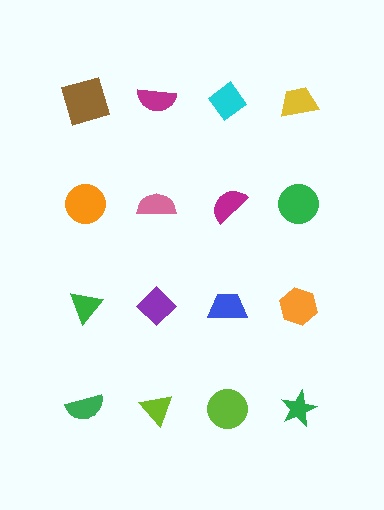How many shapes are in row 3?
4 shapes.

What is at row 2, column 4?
A green circle.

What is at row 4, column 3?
A lime circle.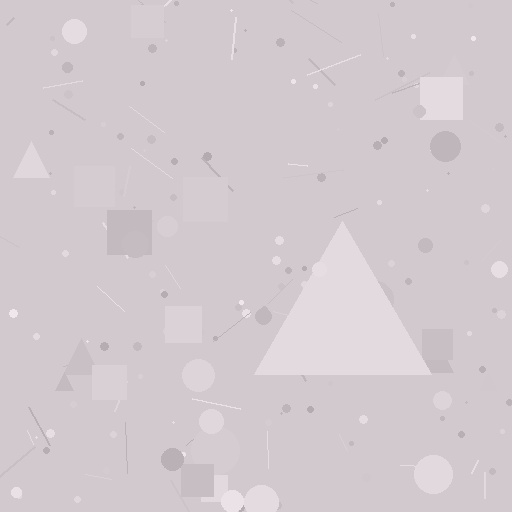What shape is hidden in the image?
A triangle is hidden in the image.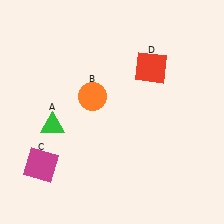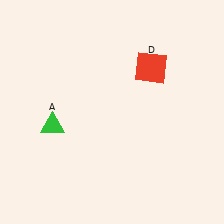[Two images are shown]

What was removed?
The magenta square (C), the orange circle (B) were removed in Image 2.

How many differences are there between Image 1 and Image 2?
There are 2 differences between the two images.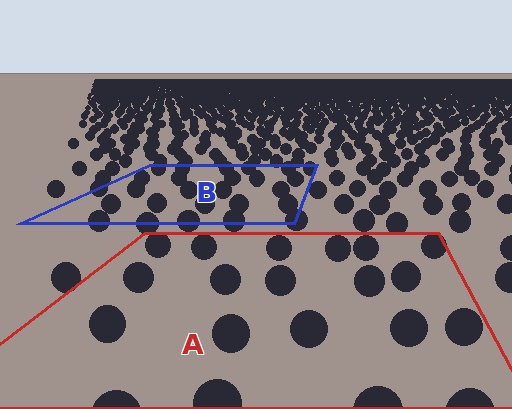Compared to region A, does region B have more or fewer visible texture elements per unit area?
Region B has more texture elements per unit area — they are packed more densely because it is farther away.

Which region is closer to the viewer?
Region A is closer. The texture elements there are larger and more spread out.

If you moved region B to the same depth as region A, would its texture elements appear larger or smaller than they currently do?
They would appear larger. At a closer depth, the same texture elements are projected at a bigger on-screen size.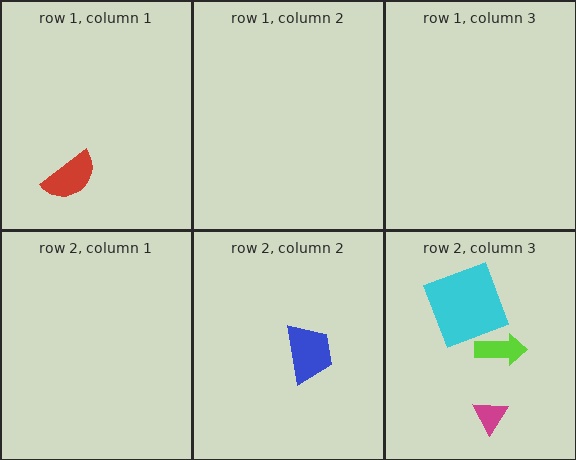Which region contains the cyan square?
The row 2, column 3 region.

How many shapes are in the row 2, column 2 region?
1.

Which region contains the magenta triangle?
The row 2, column 3 region.